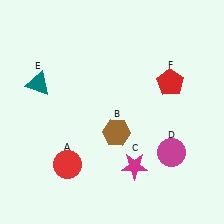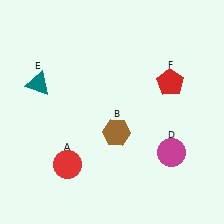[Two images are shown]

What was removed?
The magenta star (C) was removed in Image 2.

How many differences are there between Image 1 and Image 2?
There is 1 difference between the two images.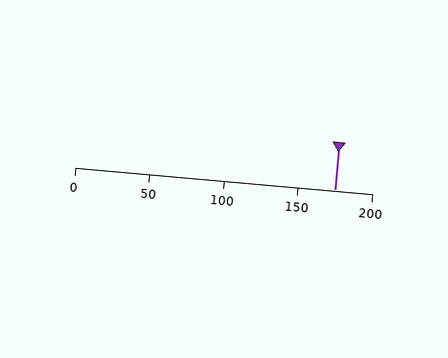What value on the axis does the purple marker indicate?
The marker indicates approximately 175.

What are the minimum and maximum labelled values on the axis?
The axis runs from 0 to 200.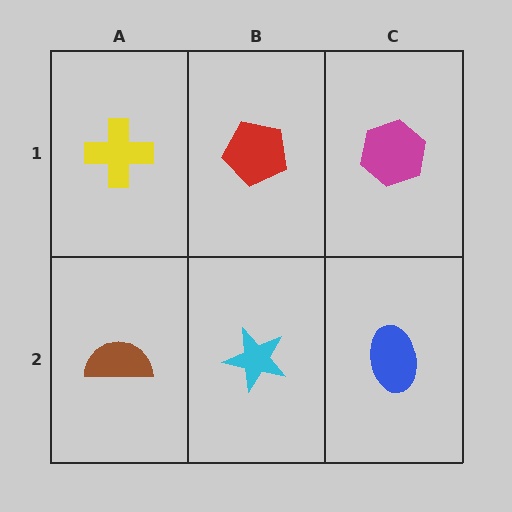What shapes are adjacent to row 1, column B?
A cyan star (row 2, column B), a yellow cross (row 1, column A), a magenta hexagon (row 1, column C).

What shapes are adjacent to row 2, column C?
A magenta hexagon (row 1, column C), a cyan star (row 2, column B).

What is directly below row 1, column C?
A blue ellipse.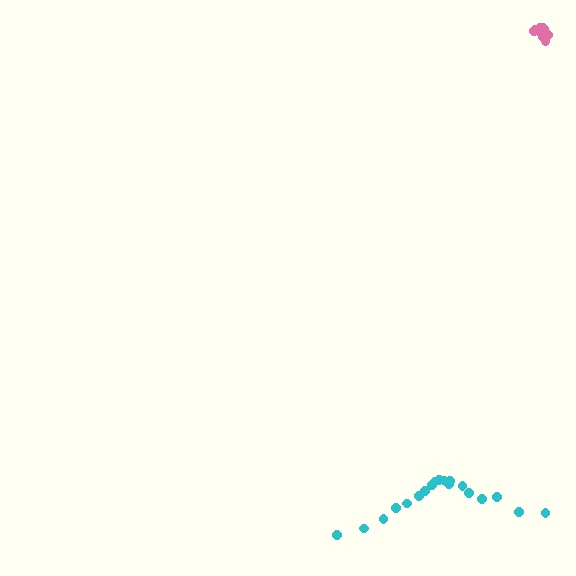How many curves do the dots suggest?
There are 2 distinct paths.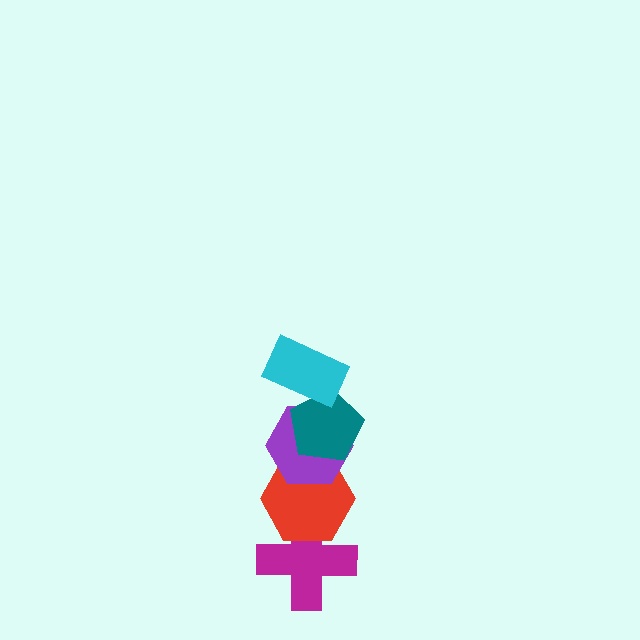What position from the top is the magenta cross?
The magenta cross is 5th from the top.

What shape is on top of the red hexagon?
The purple hexagon is on top of the red hexagon.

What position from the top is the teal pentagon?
The teal pentagon is 2nd from the top.